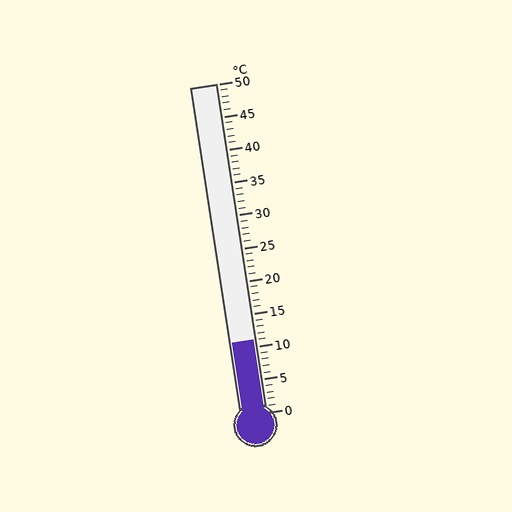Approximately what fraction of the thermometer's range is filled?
The thermometer is filled to approximately 20% of its range.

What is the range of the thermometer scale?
The thermometer scale ranges from 0°C to 50°C.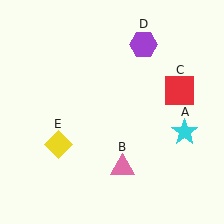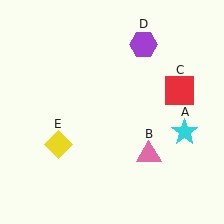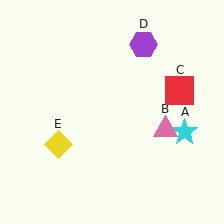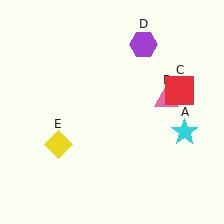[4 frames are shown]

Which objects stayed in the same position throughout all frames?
Cyan star (object A) and red square (object C) and purple hexagon (object D) and yellow diamond (object E) remained stationary.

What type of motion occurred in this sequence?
The pink triangle (object B) rotated counterclockwise around the center of the scene.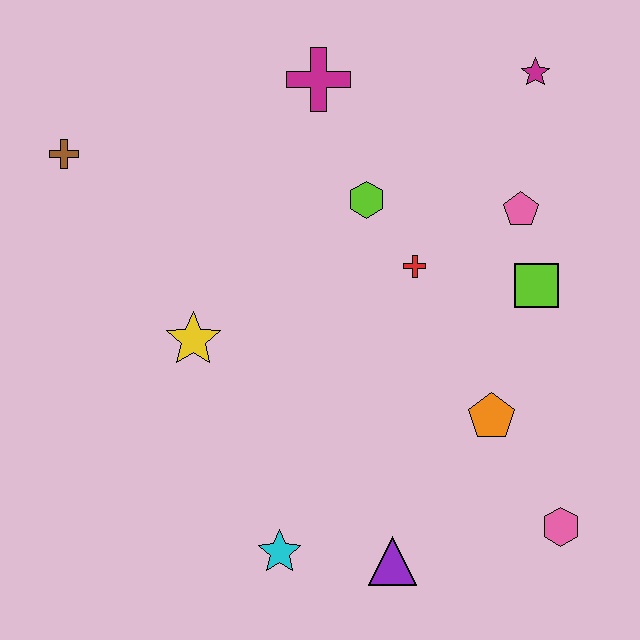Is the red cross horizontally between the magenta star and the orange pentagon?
No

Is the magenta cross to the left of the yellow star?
No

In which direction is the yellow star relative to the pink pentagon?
The yellow star is to the left of the pink pentagon.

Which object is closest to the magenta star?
The pink pentagon is closest to the magenta star.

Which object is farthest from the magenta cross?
The pink hexagon is farthest from the magenta cross.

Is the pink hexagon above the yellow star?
No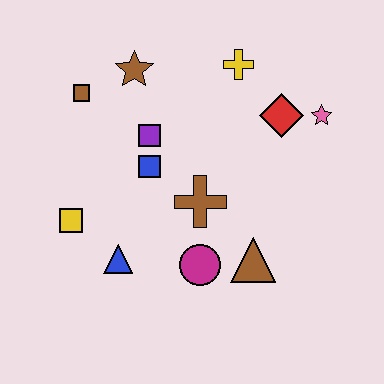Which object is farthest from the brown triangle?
The brown square is farthest from the brown triangle.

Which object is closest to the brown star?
The brown square is closest to the brown star.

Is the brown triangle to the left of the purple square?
No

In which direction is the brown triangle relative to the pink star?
The brown triangle is below the pink star.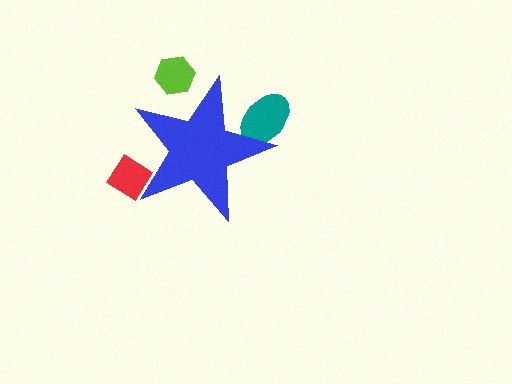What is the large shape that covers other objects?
A blue star.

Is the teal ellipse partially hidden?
Yes, the teal ellipse is partially hidden behind the blue star.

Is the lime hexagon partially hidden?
Yes, the lime hexagon is partially hidden behind the blue star.